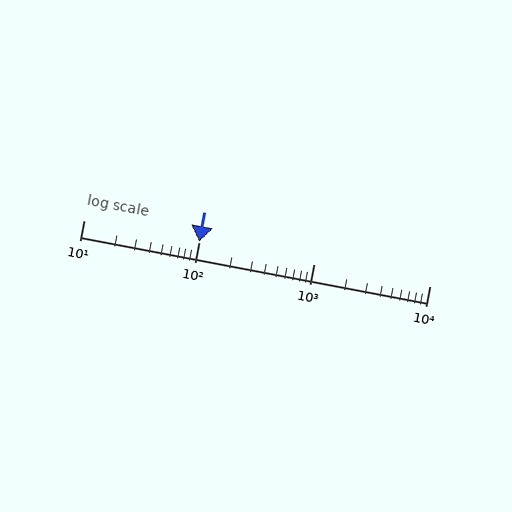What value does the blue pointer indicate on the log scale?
The pointer indicates approximately 100.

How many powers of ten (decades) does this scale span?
The scale spans 3 decades, from 10 to 10000.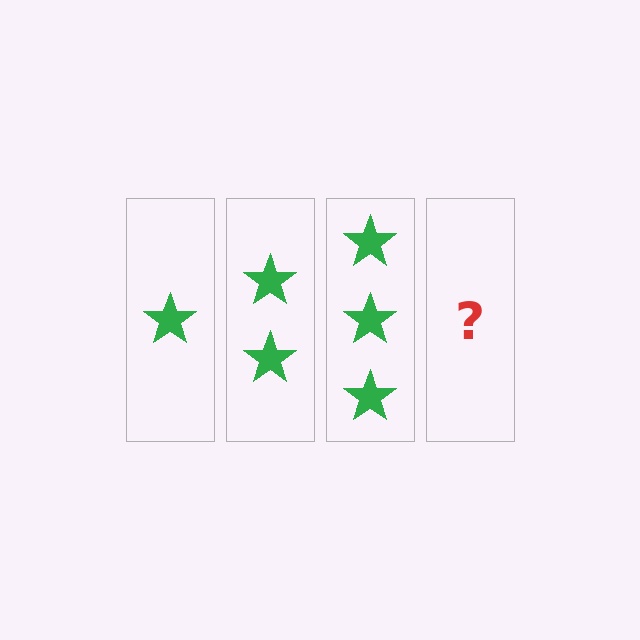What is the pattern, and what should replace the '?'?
The pattern is that each step adds one more star. The '?' should be 4 stars.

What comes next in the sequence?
The next element should be 4 stars.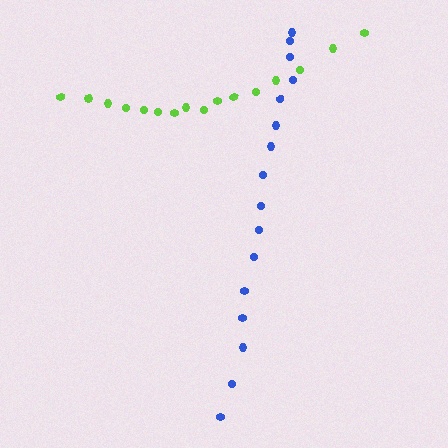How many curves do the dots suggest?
There are 2 distinct paths.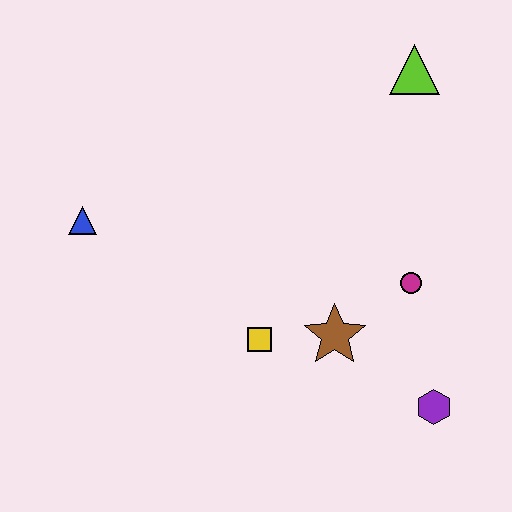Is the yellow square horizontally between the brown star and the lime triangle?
No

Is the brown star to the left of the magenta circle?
Yes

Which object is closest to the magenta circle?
The brown star is closest to the magenta circle.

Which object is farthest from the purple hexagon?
The blue triangle is farthest from the purple hexagon.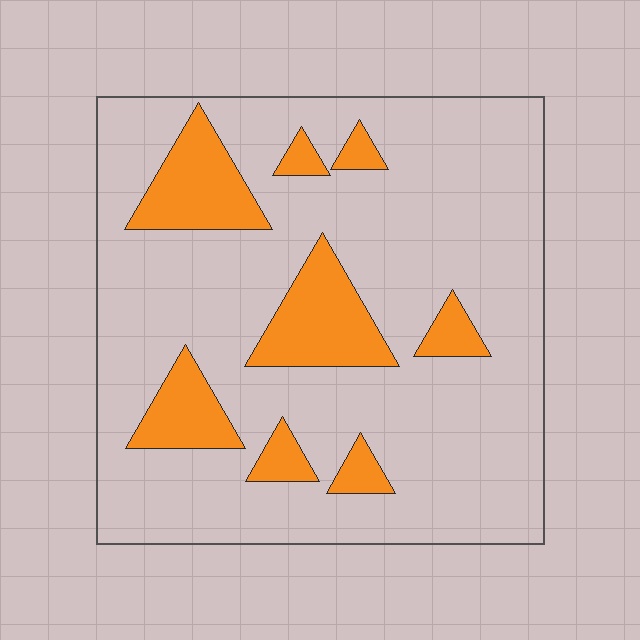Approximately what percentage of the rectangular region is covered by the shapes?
Approximately 20%.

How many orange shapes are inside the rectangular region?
8.